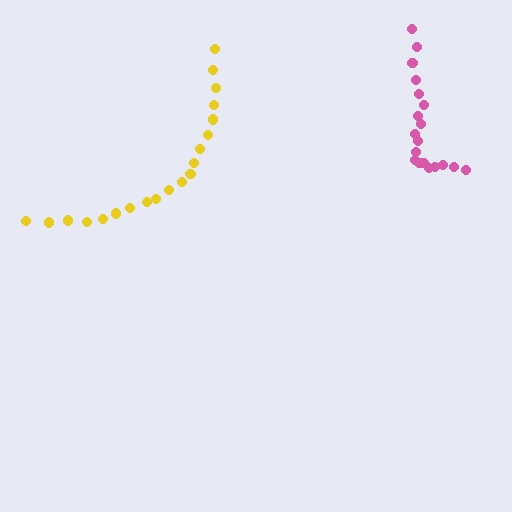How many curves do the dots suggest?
There are 2 distinct paths.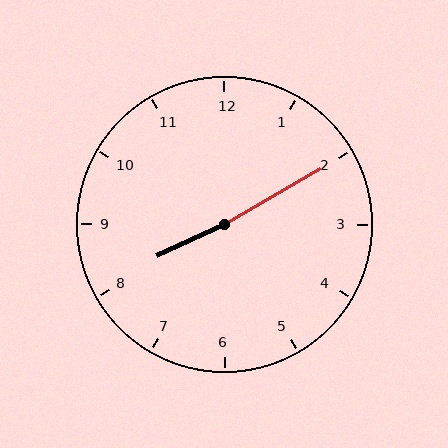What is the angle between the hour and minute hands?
Approximately 175 degrees.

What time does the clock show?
8:10.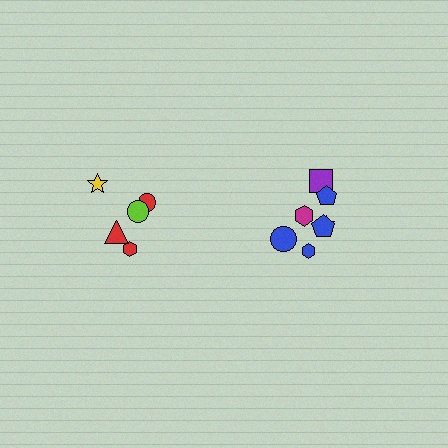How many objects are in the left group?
There are 5 objects.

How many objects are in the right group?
There are 7 objects.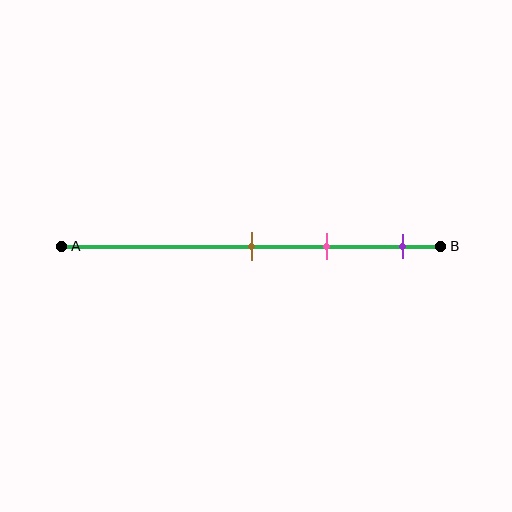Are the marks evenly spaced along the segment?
Yes, the marks are approximately evenly spaced.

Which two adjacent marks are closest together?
The brown and pink marks are the closest adjacent pair.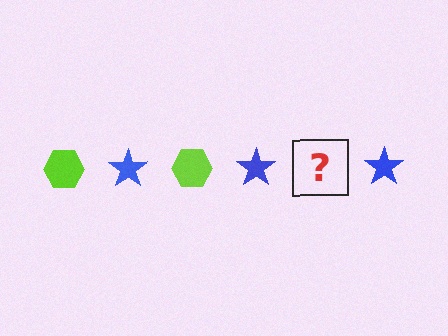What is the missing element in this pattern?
The missing element is a lime hexagon.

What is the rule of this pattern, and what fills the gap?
The rule is that the pattern alternates between lime hexagon and blue star. The gap should be filled with a lime hexagon.